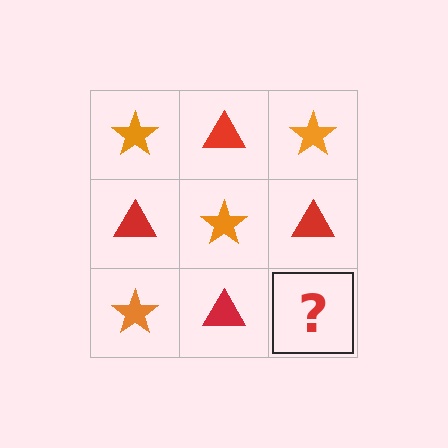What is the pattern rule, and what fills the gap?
The rule is that it alternates orange star and red triangle in a checkerboard pattern. The gap should be filled with an orange star.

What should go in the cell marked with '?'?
The missing cell should contain an orange star.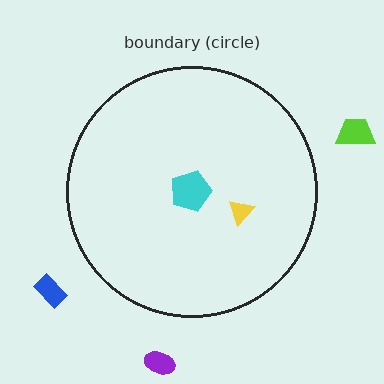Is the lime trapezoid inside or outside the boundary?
Outside.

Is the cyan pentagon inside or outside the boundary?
Inside.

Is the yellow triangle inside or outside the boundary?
Inside.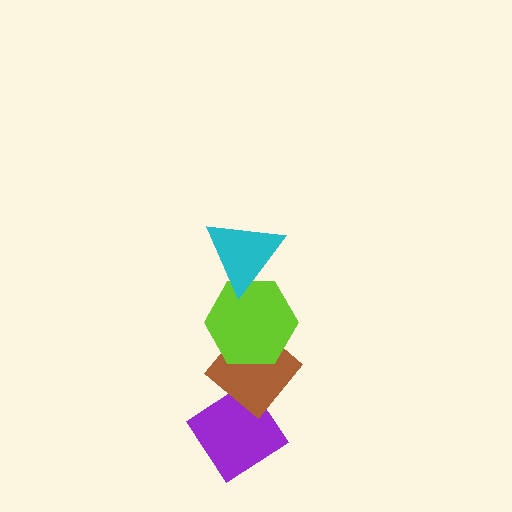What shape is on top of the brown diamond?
The lime hexagon is on top of the brown diamond.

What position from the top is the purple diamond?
The purple diamond is 4th from the top.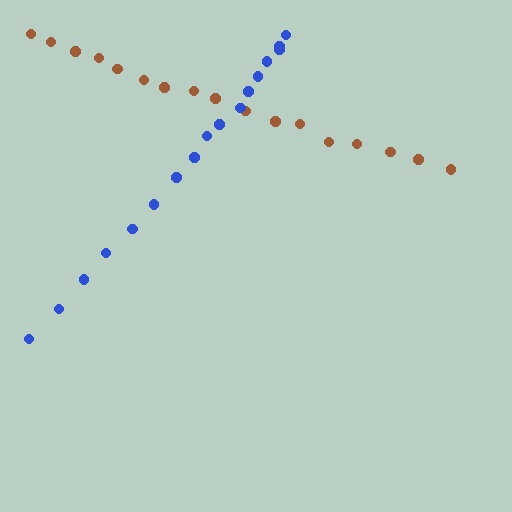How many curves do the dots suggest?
There are 2 distinct paths.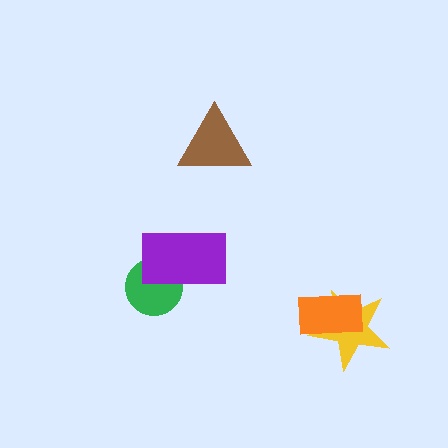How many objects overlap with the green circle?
1 object overlaps with the green circle.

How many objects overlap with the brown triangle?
0 objects overlap with the brown triangle.